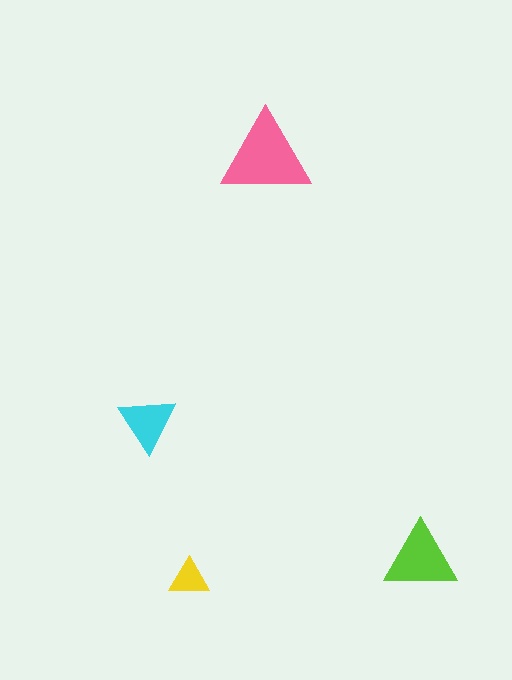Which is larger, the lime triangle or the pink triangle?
The pink one.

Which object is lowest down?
The yellow triangle is bottommost.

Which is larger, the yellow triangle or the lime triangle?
The lime one.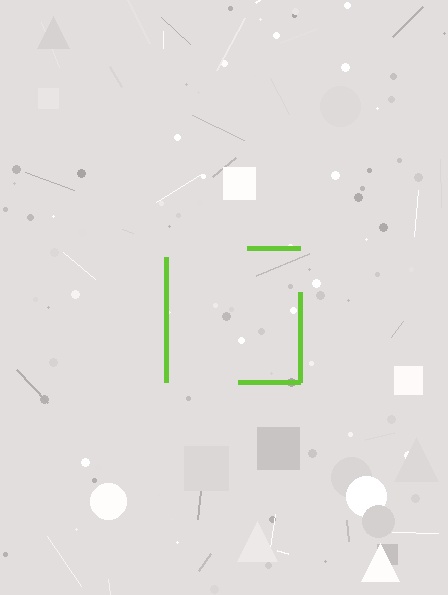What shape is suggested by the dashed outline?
The dashed outline suggests a square.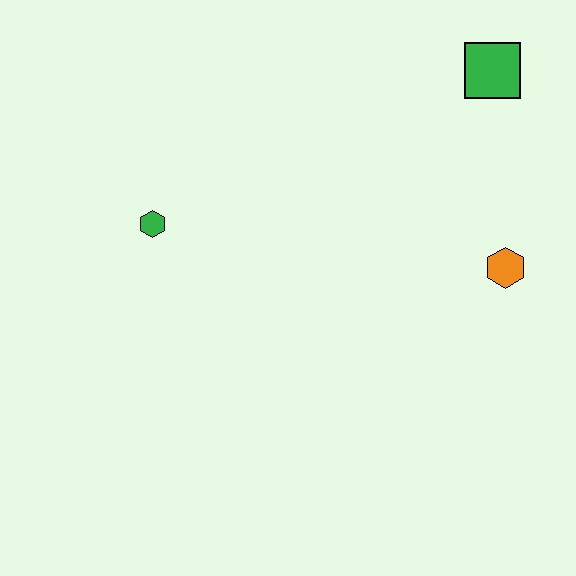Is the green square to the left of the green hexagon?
No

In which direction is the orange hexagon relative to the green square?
The orange hexagon is below the green square.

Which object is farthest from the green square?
The green hexagon is farthest from the green square.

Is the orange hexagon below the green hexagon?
Yes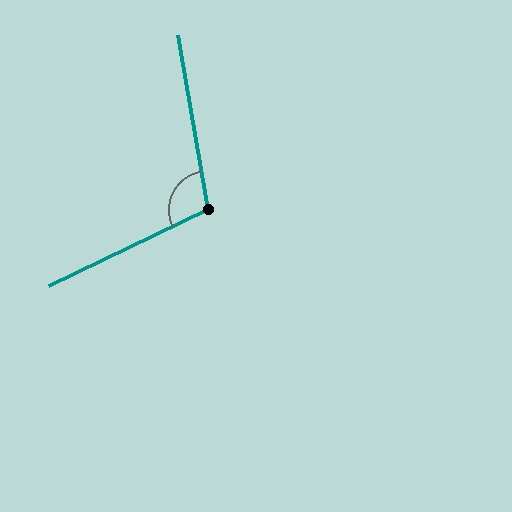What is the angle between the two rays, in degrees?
Approximately 106 degrees.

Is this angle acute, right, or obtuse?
It is obtuse.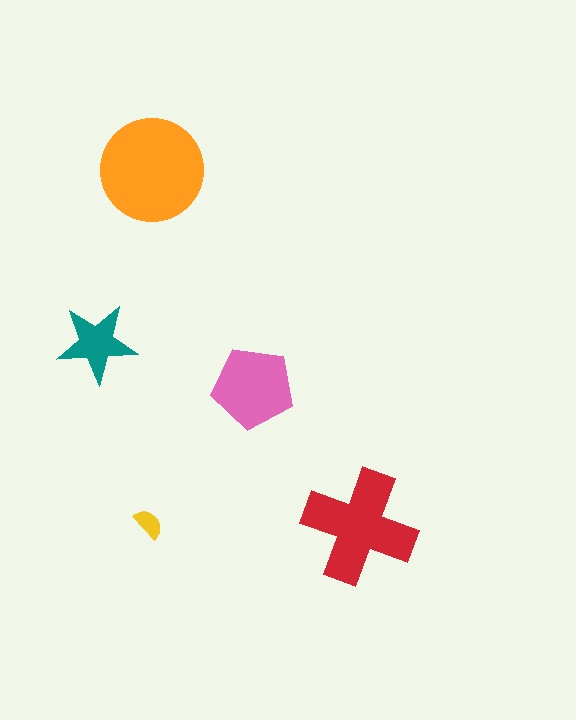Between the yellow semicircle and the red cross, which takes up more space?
The red cross.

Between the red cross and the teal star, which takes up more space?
The red cross.